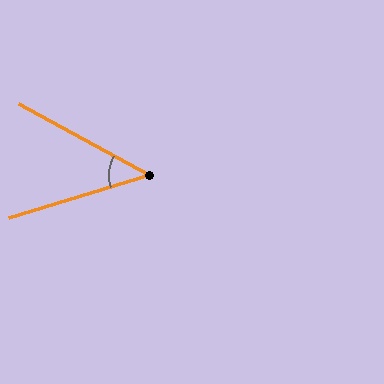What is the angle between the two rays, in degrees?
Approximately 46 degrees.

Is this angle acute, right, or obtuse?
It is acute.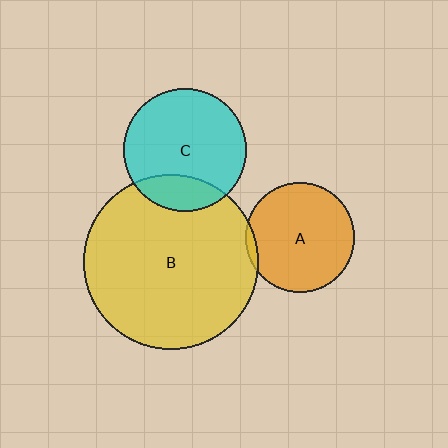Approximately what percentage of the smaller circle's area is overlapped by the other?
Approximately 5%.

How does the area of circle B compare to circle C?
Approximately 2.0 times.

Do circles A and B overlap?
Yes.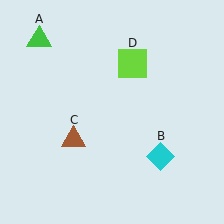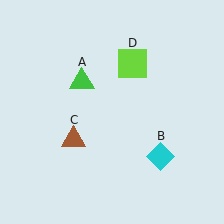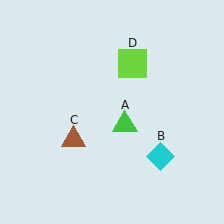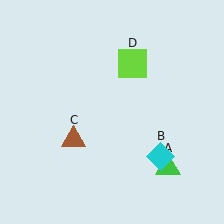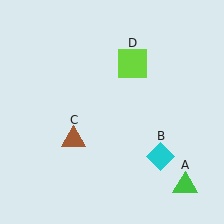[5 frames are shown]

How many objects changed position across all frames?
1 object changed position: green triangle (object A).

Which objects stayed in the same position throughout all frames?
Cyan diamond (object B) and brown triangle (object C) and lime square (object D) remained stationary.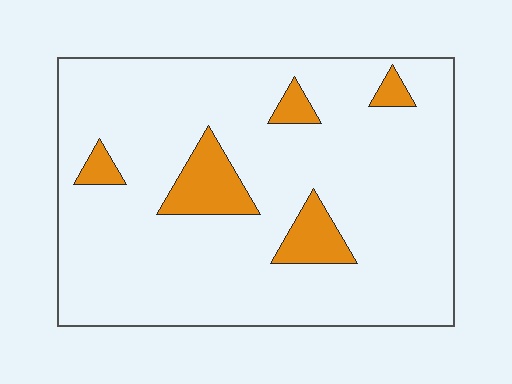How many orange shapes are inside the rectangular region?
5.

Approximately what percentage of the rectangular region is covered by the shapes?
Approximately 10%.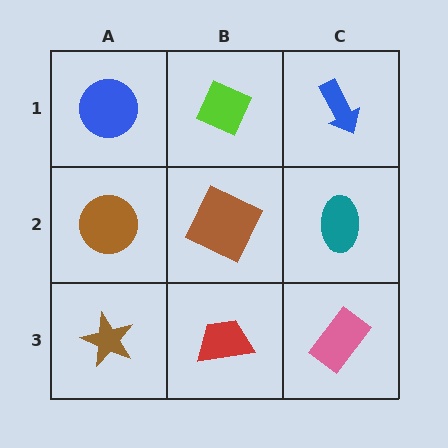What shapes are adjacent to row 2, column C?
A blue arrow (row 1, column C), a pink rectangle (row 3, column C), a brown square (row 2, column B).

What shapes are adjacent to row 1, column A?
A brown circle (row 2, column A), a lime diamond (row 1, column B).